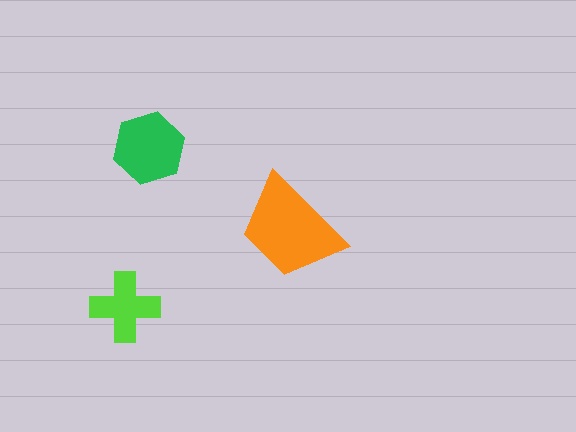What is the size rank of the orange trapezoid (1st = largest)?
1st.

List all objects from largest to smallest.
The orange trapezoid, the green hexagon, the lime cross.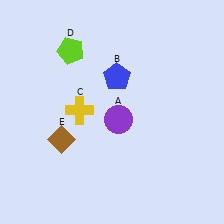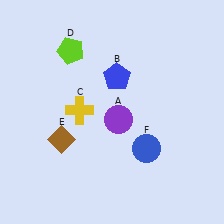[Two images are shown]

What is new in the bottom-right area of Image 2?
A blue circle (F) was added in the bottom-right area of Image 2.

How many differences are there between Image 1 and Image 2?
There is 1 difference between the two images.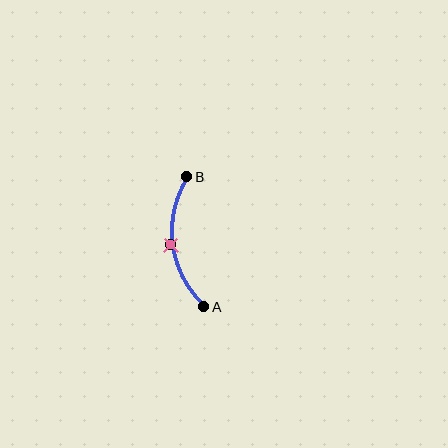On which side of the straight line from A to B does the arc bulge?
The arc bulges to the left of the straight line connecting A and B.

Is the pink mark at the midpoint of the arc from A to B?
Yes. The pink mark lies on the arc at equal arc-length from both A and B — it is the arc midpoint.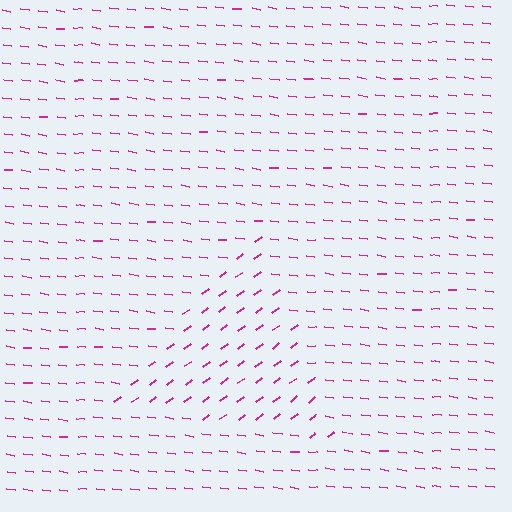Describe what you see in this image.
The image is filled with small magenta line segments. A triangle region in the image has lines oriented differently from the surrounding lines, creating a visible texture boundary.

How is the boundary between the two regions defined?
The boundary is defined purely by a change in line orientation (approximately 45 degrees difference). All lines are the same color and thickness.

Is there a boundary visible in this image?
Yes, there is a texture boundary formed by a change in line orientation.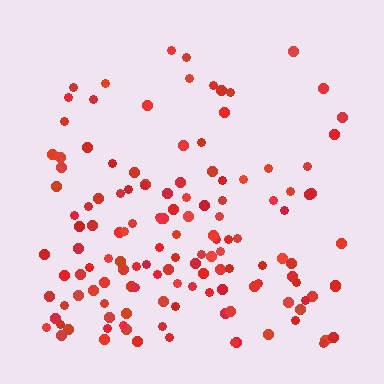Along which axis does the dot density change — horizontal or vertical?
Vertical.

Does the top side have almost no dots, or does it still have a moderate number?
Still a moderate number, just noticeably fewer than the bottom.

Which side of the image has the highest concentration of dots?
The bottom.